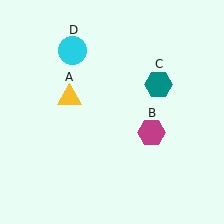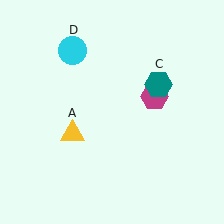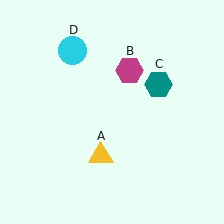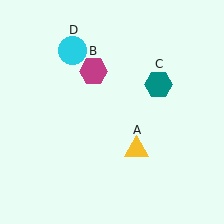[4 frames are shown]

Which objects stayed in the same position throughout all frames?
Teal hexagon (object C) and cyan circle (object D) remained stationary.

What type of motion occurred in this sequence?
The yellow triangle (object A), magenta hexagon (object B) rotated counterclockwise around the center of the scene.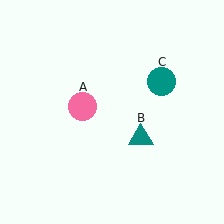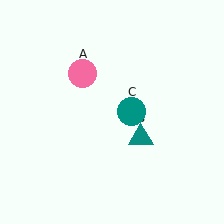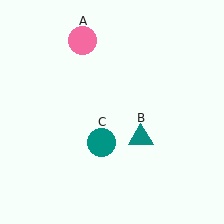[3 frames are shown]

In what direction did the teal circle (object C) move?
The teal circle (object C) moved down and to the left.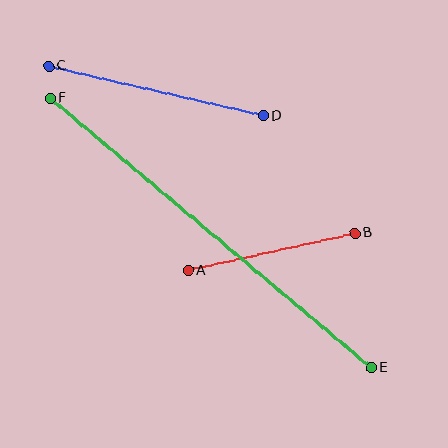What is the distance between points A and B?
The distance is approximately 171 pixels.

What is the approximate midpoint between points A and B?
The midpoint is at approximately (272, 252) pixels.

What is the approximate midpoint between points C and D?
The midpoint is at approximately (156, 91) pixels.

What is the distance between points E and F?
The distance is approximately 419 pixels.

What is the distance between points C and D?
The distance is approximately 220 pixels.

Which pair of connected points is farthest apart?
Points E and F are farthest apart.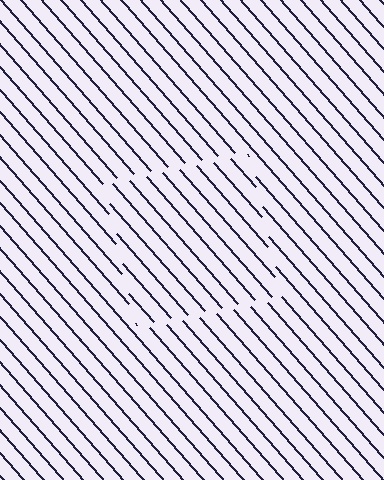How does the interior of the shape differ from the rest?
The interior of the shape contains the same grating, shifted by half a period — the contour is defined by the phase discontinuity where line-ends from the inner and outer gratings abut.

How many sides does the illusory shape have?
4 sides — the line-ends trace a square.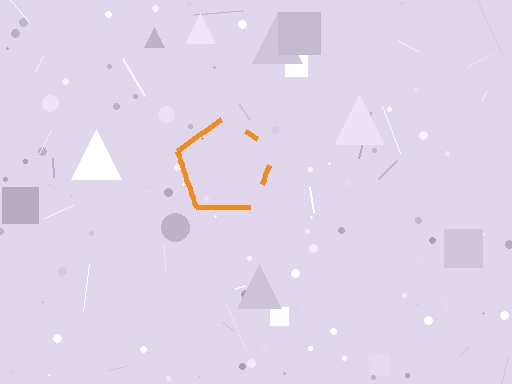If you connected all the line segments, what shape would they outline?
They would outline a pentagon.